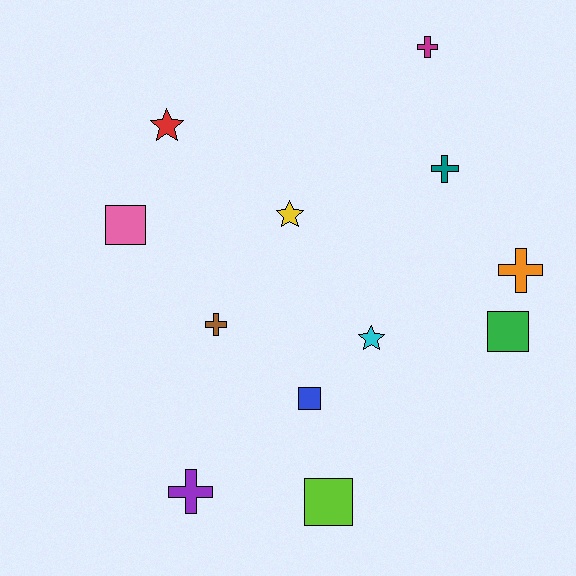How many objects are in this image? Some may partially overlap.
There are 12 objects.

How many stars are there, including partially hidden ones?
There are 3 stars.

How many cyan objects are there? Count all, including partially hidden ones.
There is 1 cyan object.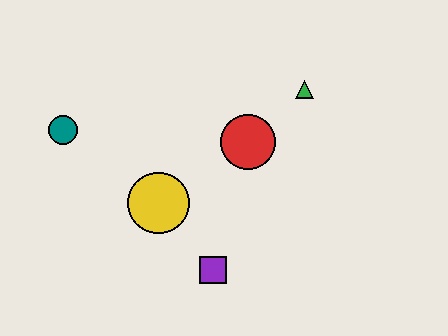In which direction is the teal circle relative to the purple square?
The teal circle is to the left of the purple square.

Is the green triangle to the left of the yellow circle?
No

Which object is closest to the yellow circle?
The purple square is closest to the yellow circle.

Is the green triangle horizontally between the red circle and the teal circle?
No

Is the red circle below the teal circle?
Yes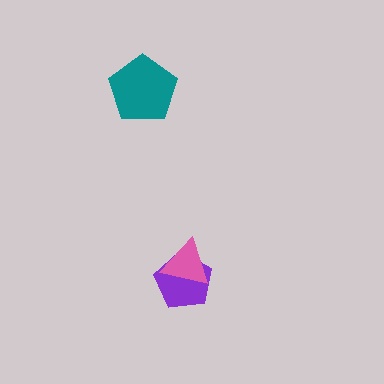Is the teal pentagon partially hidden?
No, no other shape covers it.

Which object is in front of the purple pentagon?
The pink triangle is in front of the purple pentagon.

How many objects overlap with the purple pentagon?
1 object overlaps with the purple pentagon.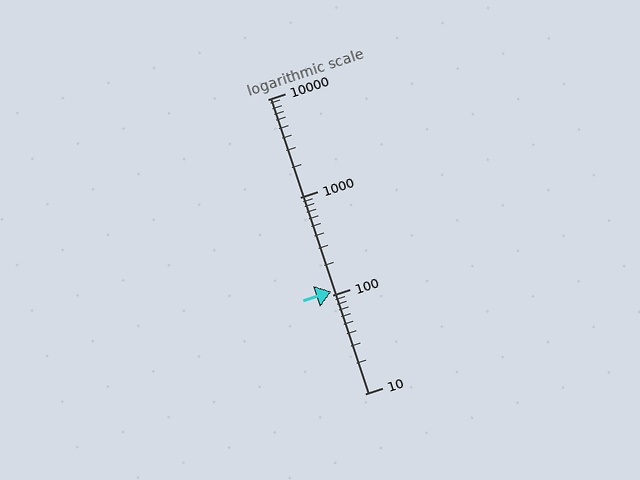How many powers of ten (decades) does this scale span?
The scale spans 3 decades, from 10 to 10000.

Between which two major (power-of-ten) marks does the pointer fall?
The pointer is between 100 and 1000.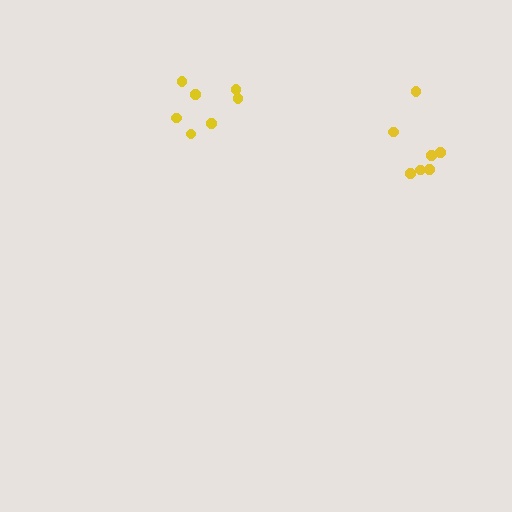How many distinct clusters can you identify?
There are 2 distinct clusters.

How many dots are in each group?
Group 1: 7 dots, Group 2: 7 dots (14 total).